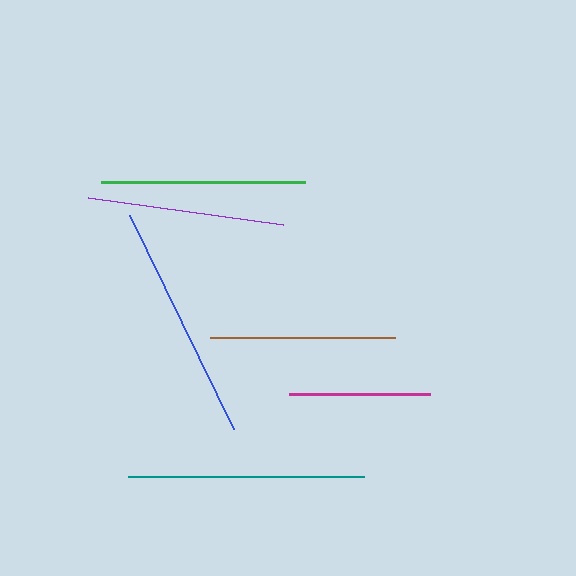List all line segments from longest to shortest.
From longest to shortest: blue, teal, green, purple, brown, magenta.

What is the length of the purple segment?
The purple segment is approximately 196 pixels long.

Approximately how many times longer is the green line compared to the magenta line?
The green line is approximately 1.4 times the length of the magenta line.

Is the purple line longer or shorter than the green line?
The green line is longer than the purple line.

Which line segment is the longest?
The blue line is the longest at approximately 238 pixels.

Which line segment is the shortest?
The magenta line is the shortest at approximately 142 pixels.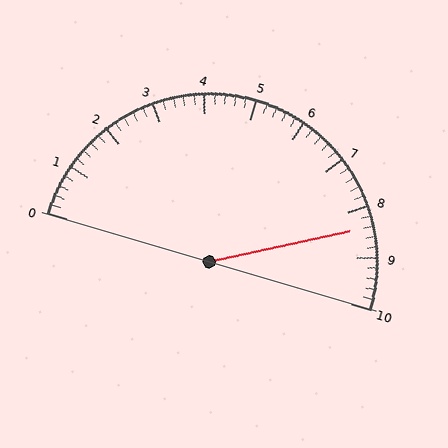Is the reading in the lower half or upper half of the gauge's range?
The reading is in the upper half of the range (0 to 10).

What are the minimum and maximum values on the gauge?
The gauge ranges from 0 to 10.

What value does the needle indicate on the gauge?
The needle indicates approximately 8.4.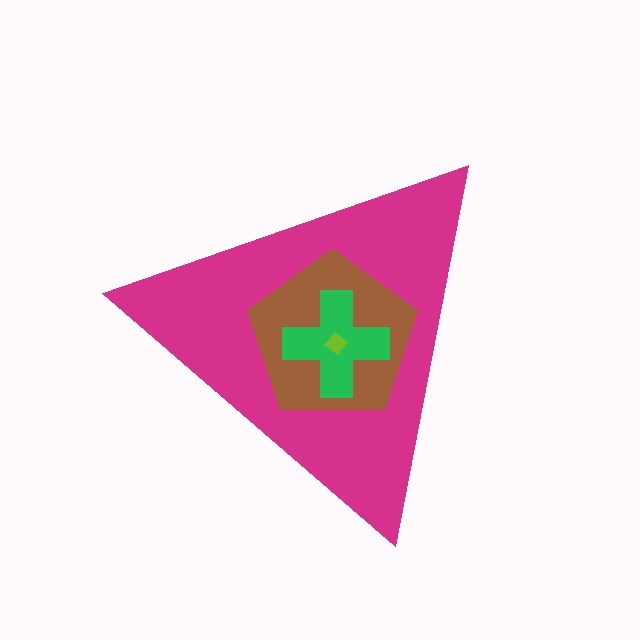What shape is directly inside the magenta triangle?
The brown pentagon.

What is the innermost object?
The lime diamond.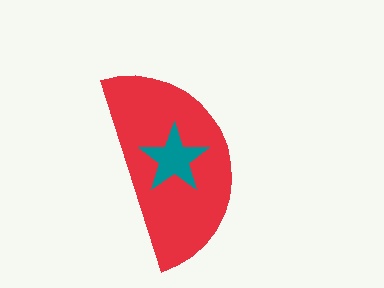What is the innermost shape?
The teal star.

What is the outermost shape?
The red semicircle.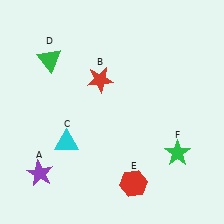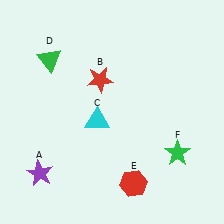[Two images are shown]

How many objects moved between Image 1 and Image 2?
1 object moved between the two images.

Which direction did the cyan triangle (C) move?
The cyan triangle (C) moved right.